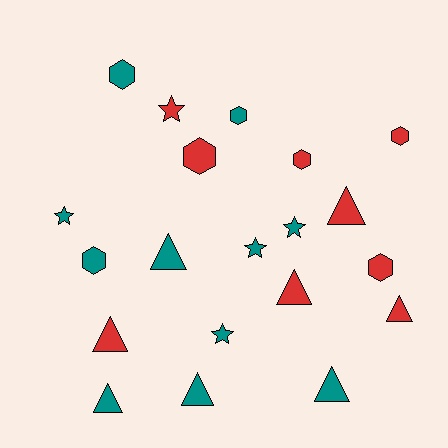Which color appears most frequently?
Teal, with 11 objects.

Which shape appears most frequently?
Triangle, with 8 objects.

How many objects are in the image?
There are 20 objects.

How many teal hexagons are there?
There are 3 teal hexagons.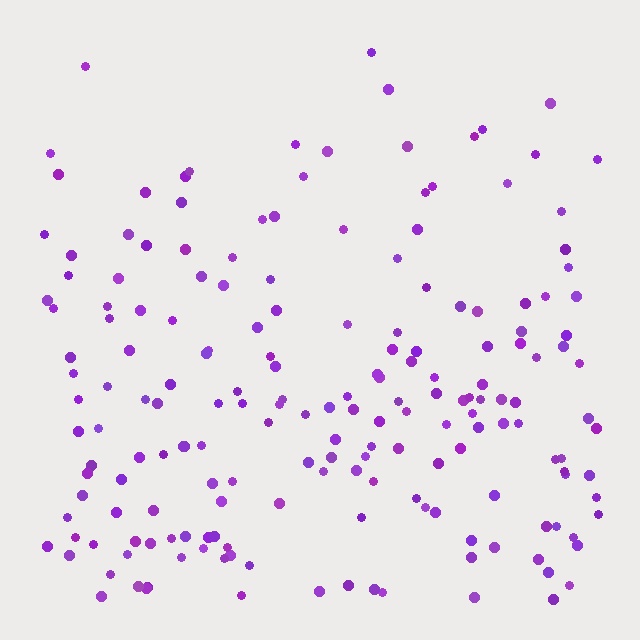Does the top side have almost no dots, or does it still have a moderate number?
Still a moderate number, just noticeably fewer than the bottom.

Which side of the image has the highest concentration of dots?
The bottom.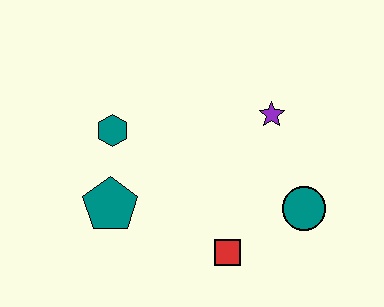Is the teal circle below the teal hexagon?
Yes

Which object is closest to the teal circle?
The red square is closest to the teal circle.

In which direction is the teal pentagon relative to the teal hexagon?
The teal pentagon is below the teal hexagon.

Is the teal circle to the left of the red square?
No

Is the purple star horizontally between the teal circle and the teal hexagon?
Yes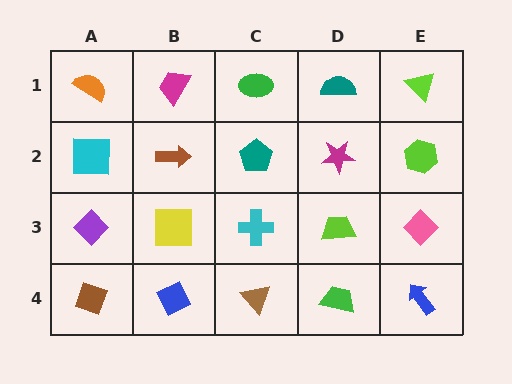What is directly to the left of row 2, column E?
A magenta star.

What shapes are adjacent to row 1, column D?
A magenta star (row 2, column D), a green ellipse (row 1, column C), a lime triangle (row 1, column E).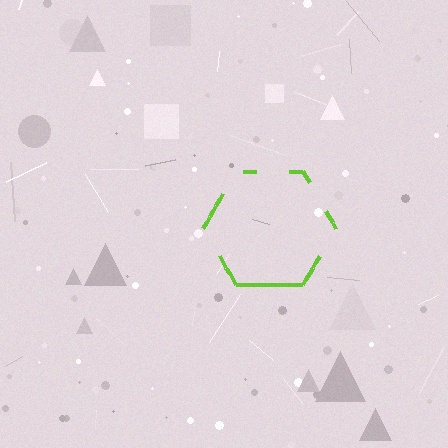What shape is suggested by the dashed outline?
The dashed outline suggests a hexagon.